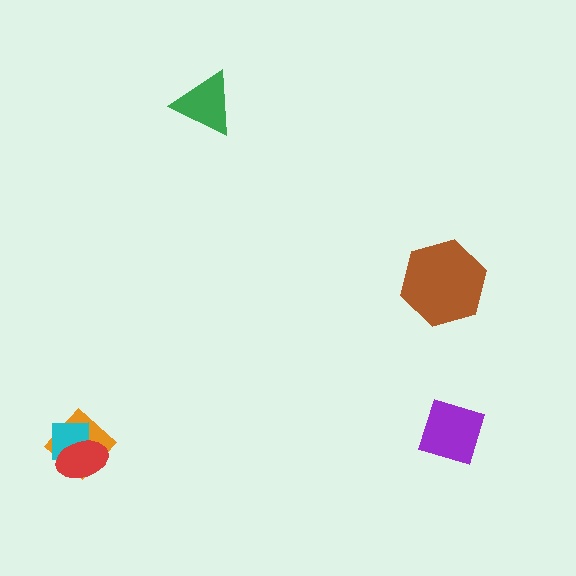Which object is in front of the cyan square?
The red ellipse is in front of the cyan square.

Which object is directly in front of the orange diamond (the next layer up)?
The cyan square is directly in front of the orange diamond.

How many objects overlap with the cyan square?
2 objects overlap with the cyan square.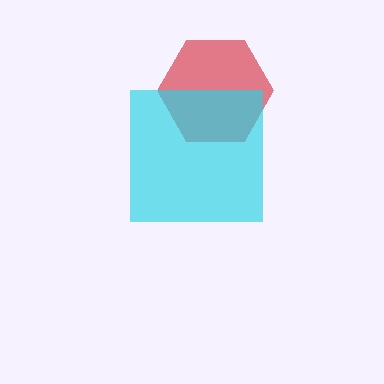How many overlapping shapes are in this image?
There are 2 overlapping shapes in the image.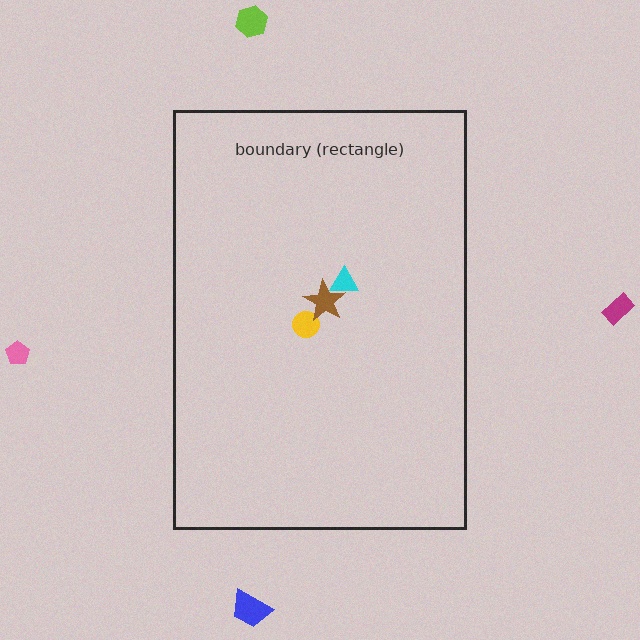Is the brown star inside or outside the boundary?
Inside.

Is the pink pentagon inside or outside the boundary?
Outside.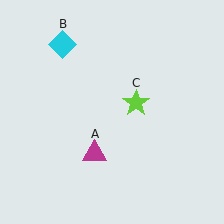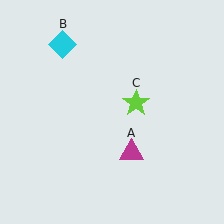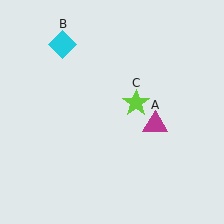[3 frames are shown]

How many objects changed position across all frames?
1 object changed position: magenta triangle (object A).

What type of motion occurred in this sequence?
The magenta triangle (object A) rotated counterclockwise around the center of the scene.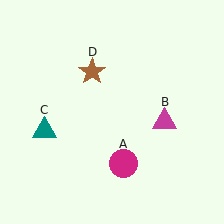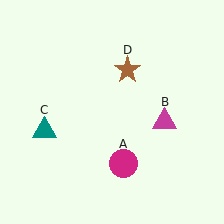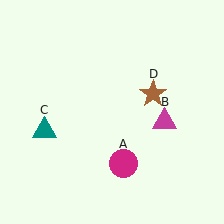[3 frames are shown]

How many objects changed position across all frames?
1 object changed position: brown star (object D).